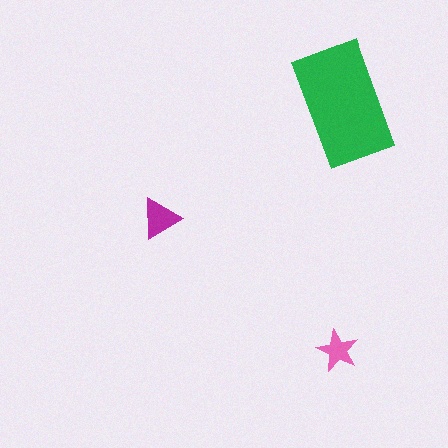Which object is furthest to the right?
The green rectangle is rightmost.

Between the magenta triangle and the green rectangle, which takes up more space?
The green rectangle.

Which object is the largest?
The green rectangle.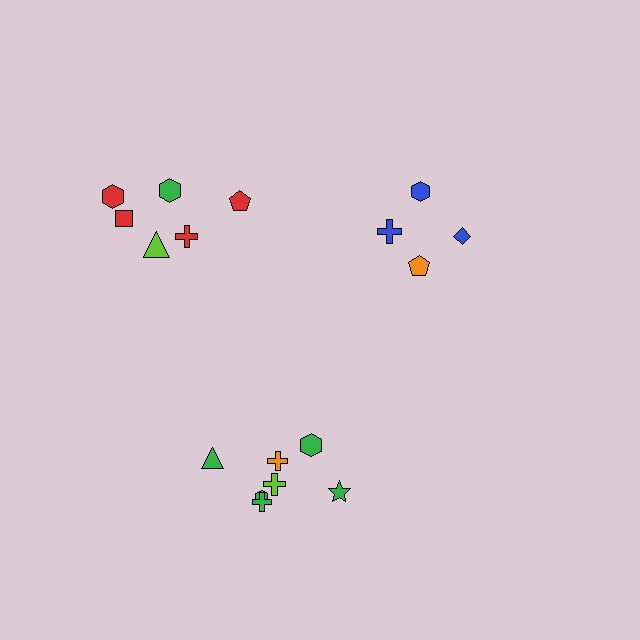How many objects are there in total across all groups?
There are 17 objects.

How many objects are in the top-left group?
There are 6 objects.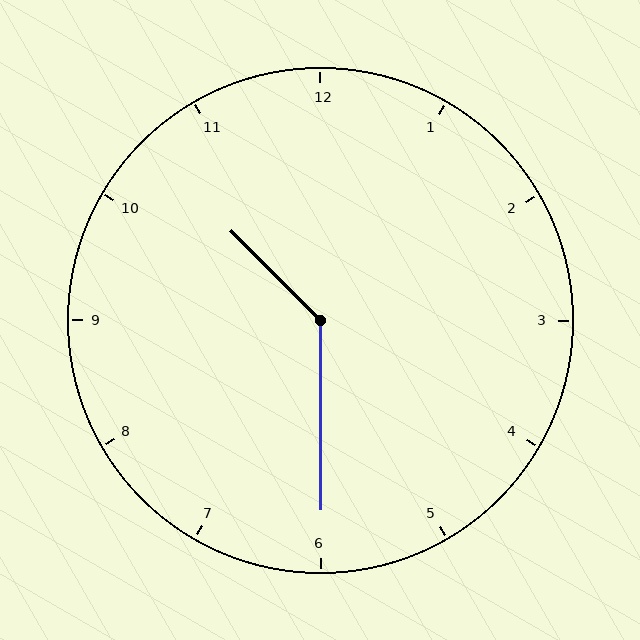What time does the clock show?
10:30.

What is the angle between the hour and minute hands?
Approximately 135 degrees.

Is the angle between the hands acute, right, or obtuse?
It is obtuse.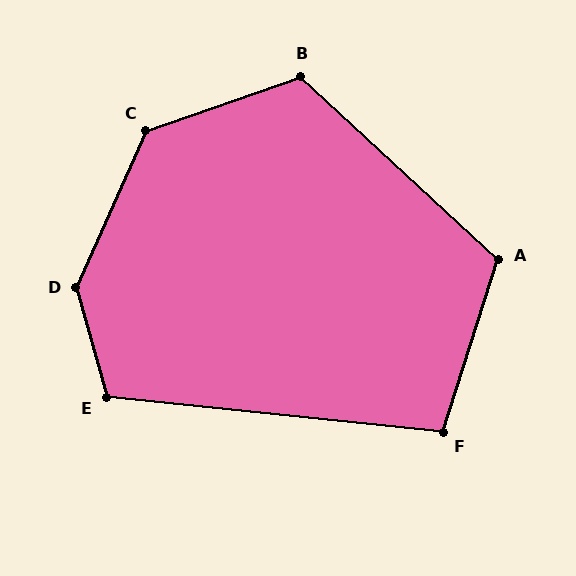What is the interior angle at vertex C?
Approximately 133 degrees (obtuse).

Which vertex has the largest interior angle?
D, at approximately 140 degrees.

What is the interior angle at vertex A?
Approximately 115 degrees (obtuse).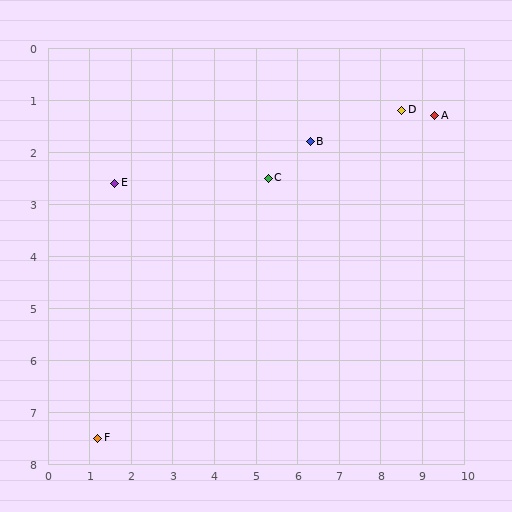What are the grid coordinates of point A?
Point A is at approximately (9.3, 1.3).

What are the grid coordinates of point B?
Point B is at approximately (6.3, 1.8).